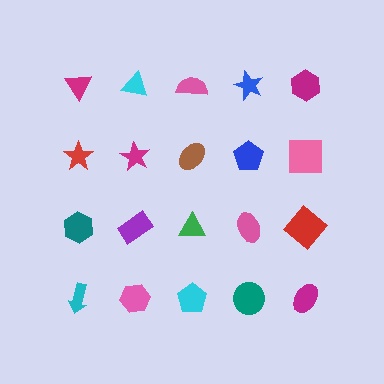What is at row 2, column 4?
A blue pentagon.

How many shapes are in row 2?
5 shapes.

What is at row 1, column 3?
A pink semicircle.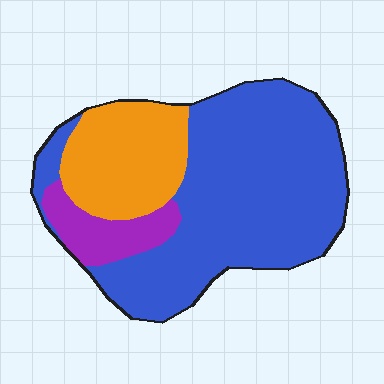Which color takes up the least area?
Purple, at roughly 10%.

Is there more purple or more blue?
Blue.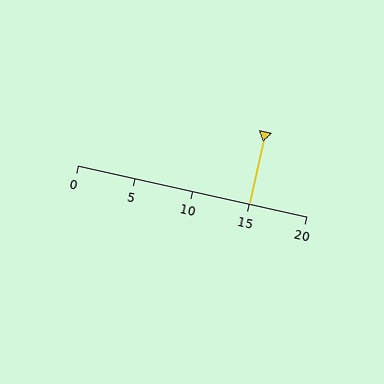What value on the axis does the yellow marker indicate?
The marker indicates approximately 15.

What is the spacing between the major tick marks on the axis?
The major ticks are spaced 5 apart.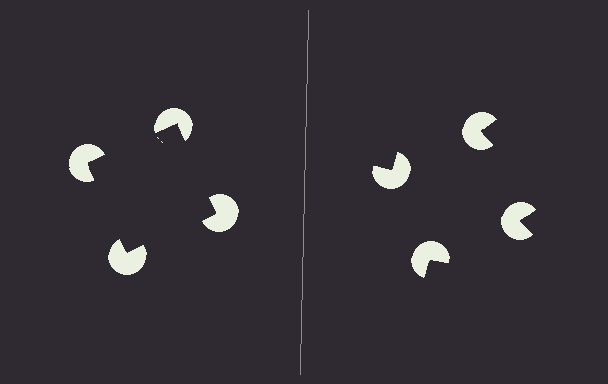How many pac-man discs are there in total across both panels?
8 — 4 on each side.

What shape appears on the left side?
An illusory square.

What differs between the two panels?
The pac-man discs are positioned identically on both sides; only the wedge orientations differ. On the left they align to a square; on the right they are misaligned.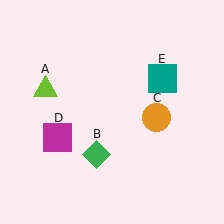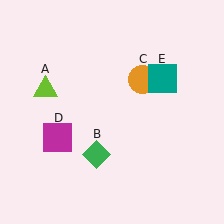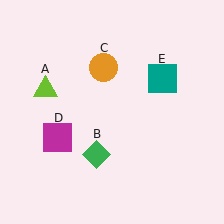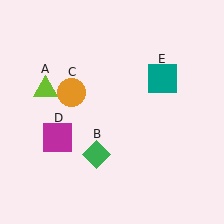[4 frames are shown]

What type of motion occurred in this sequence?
The orange circle (object C) rotated counterclockwise around the center of the scene.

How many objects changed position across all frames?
1 object changed position: orange circle (object C).